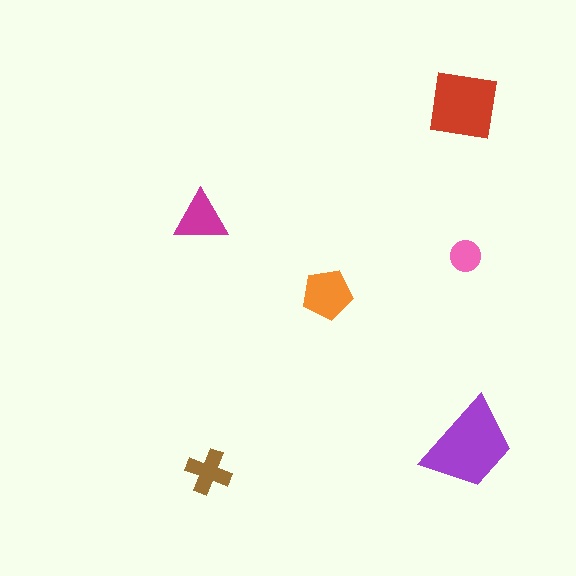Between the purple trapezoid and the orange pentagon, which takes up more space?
The purple trapezoid.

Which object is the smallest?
The pink circle.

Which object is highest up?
The red square is topmost.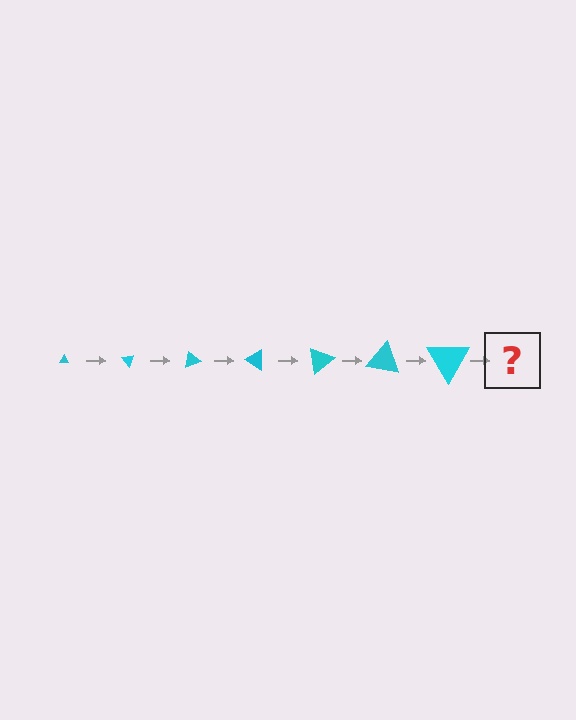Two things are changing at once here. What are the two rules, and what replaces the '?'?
The two rules are that the triangle grows larger each step and it rotates 50 degrees each step. The '?' should be a triangle, larger than the previous one and rotated 350 degrees from the start.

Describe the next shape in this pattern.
It should be a triangle, larger than the previous one and rotated 350 degrees from the start.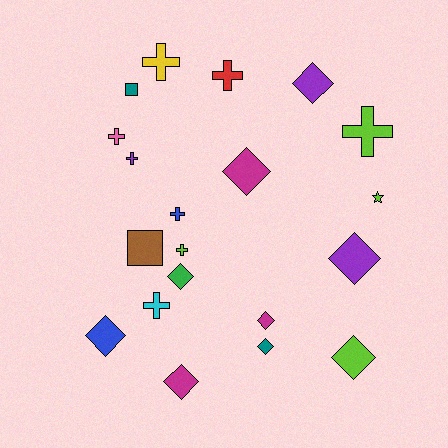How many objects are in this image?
There are 20 objects.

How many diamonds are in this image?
There are 9 diamonds.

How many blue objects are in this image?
There are 2 blue objects.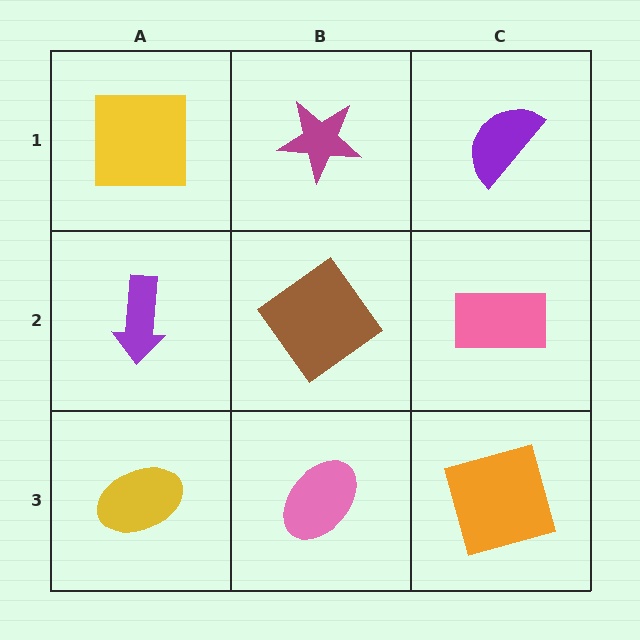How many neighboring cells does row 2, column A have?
3.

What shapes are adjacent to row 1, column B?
A brown diamond (row 2, column B), a yellow square (row 1, column A), a purple semicircle (row 1, column C).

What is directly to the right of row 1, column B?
A purple semicircle.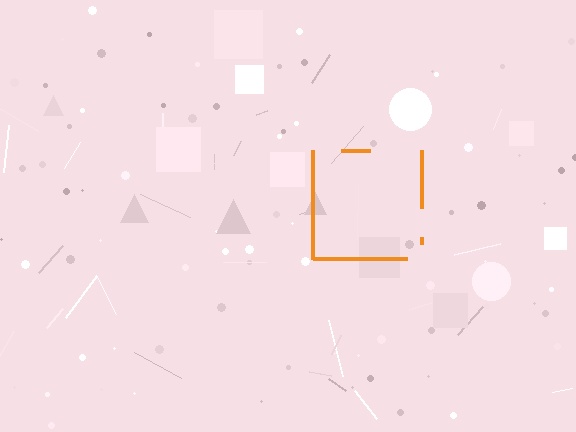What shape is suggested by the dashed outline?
The dashed outline suggests a square.